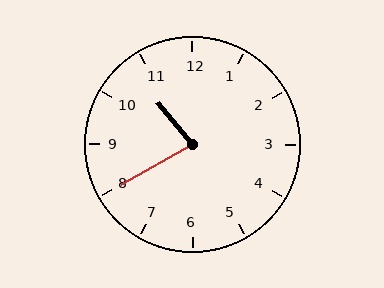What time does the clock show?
10:40.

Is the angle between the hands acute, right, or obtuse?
It is acute.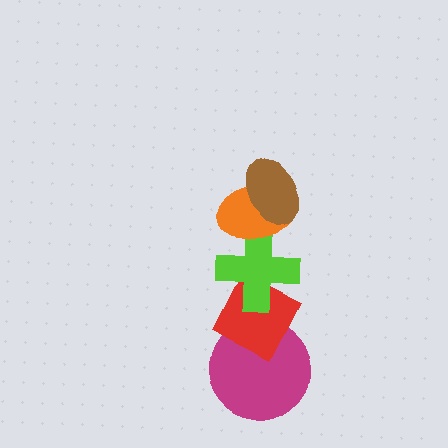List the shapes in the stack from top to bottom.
From top to bottom: the brown ellipse, the orange ellipse, the lime cross, the red diamond, the magenta circle.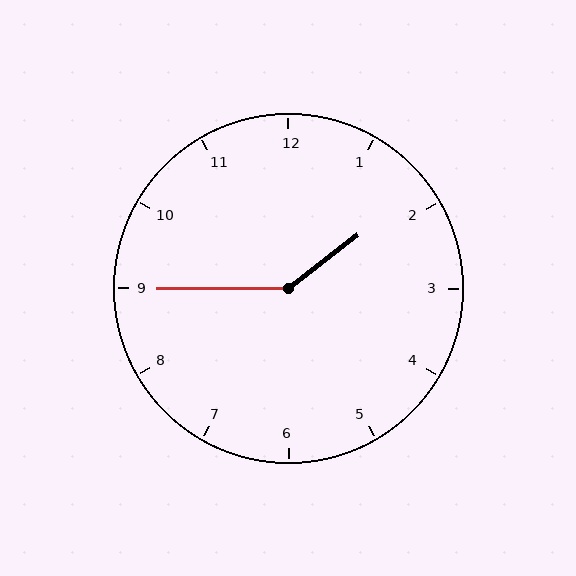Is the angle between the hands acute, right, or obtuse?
It is obtuse.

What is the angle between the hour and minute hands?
Approximately 142 degrees.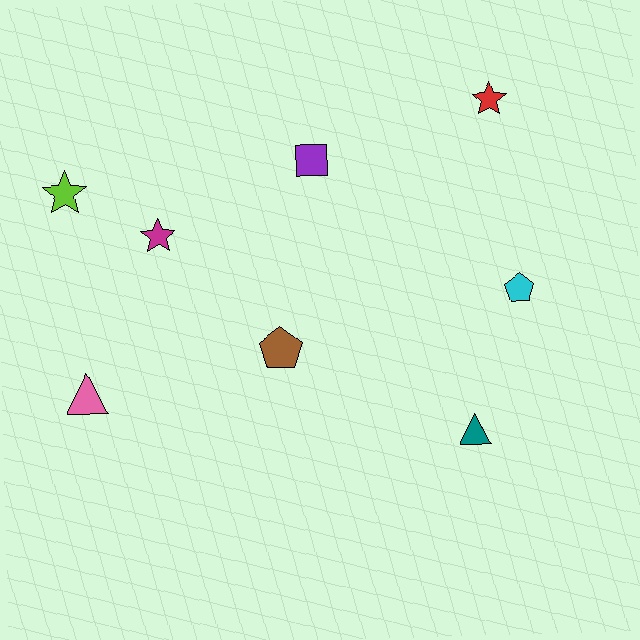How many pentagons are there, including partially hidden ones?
There are 2 pentagons.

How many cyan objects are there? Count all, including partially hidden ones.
There is 1 cyan object.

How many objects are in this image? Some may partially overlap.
There are 8 objects.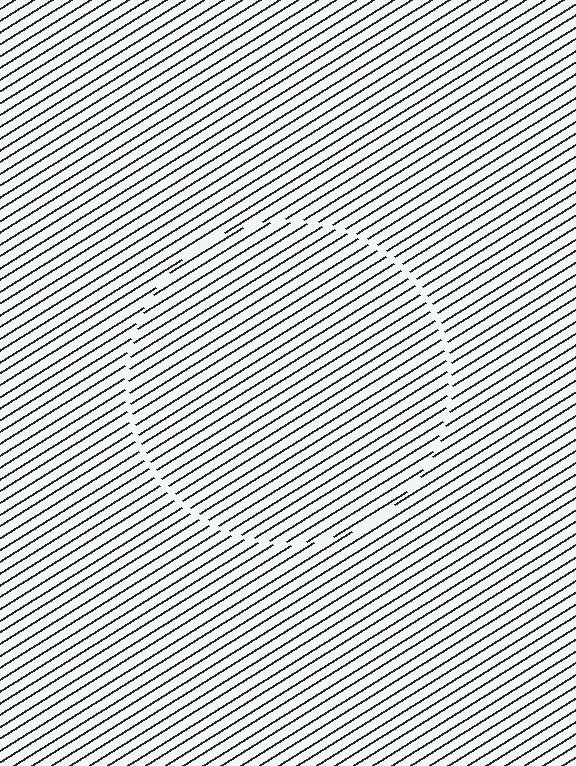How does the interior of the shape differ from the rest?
The interior of the shape contains the same grating, shifted by half a period — the contour is defined by the phase discontinuity where line-ends from the inner and outer gratings abut.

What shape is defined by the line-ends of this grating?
An illusory circle. The interior of the shape contains the same grating, shifted by half a period — the contour is defined by the phase discontinuity where line-ends from the inner and outer gratings abut.